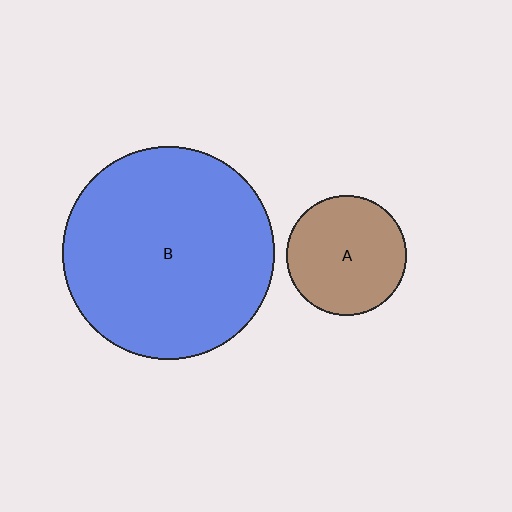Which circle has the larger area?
Circle B (blue).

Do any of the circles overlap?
No, none of the circles overlap.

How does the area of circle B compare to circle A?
Approximately 3.1 times.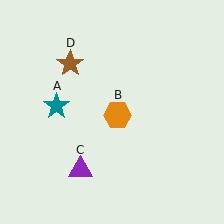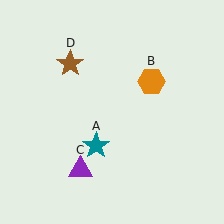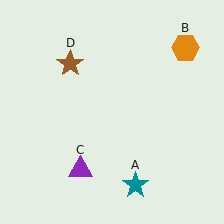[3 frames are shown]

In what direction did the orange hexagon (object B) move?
The orange hexagon (object B) moved up and to the right.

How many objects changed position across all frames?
2 objects changed position: teal star (object A), orange hexagon (object B).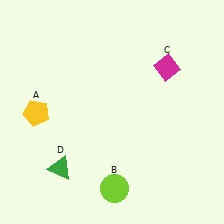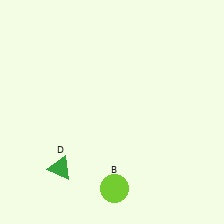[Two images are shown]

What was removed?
The magenta diamond (C), the yellow pentagon (A) were removed in Image 2.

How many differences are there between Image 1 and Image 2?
There are 2 differences between the two images.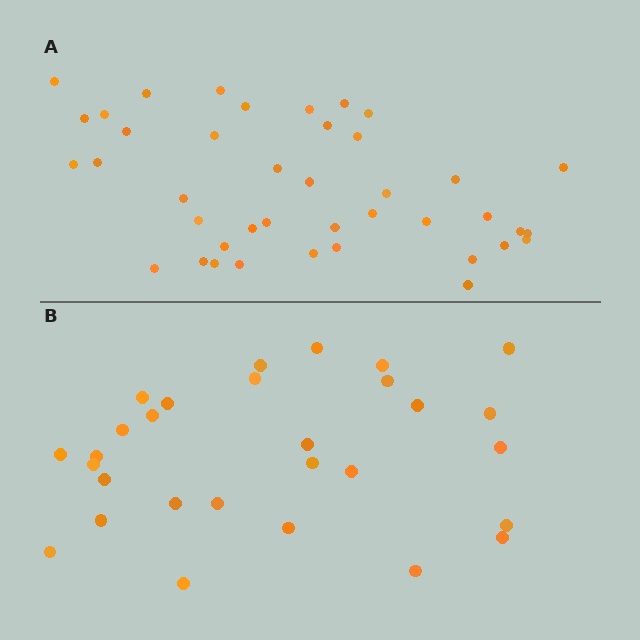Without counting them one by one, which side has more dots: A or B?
Region A (the top region) has more dots.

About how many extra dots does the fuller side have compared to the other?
Region A has roughly 12 or so more dots than region B.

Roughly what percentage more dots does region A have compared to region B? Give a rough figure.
About 40% more.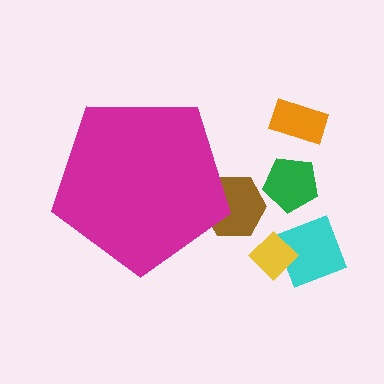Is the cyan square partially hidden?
No, the cyan square is fully visible.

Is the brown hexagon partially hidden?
Yes, the brown hexagon is partially hidden behind the magenta pentagon.